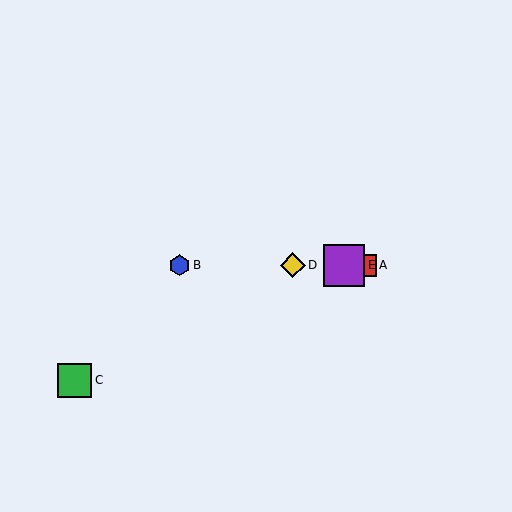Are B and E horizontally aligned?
Yes, both are at y≈265.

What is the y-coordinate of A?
Object A is at y≈265.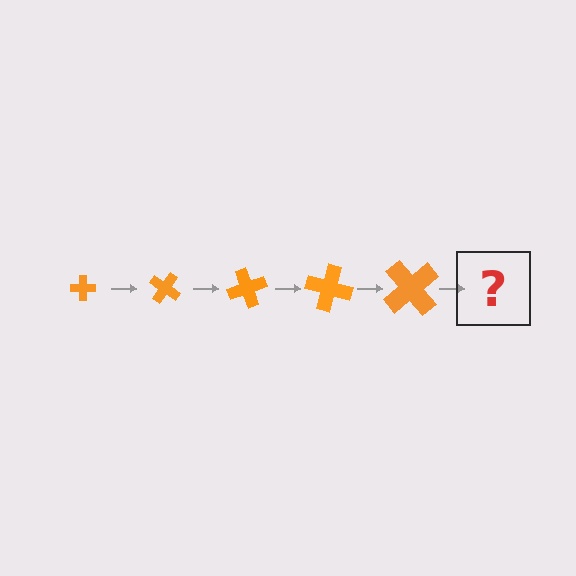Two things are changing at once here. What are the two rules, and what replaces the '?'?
The two rules are that the cross grows larger each step and it rotates 35 degrees each step. The '?' should be a cross, larger than the previous one and rotated 175 degrees from the start.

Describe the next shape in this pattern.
It should be a cross, larger than the previous one and rotated 175 degrees from the start.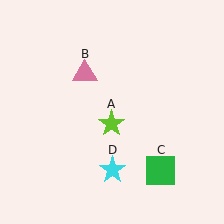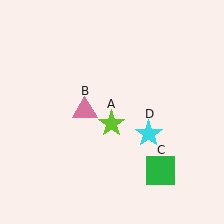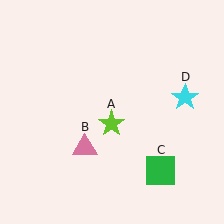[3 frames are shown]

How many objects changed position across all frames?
2 objects changed position: pink triangle (object B), cyan star (object D).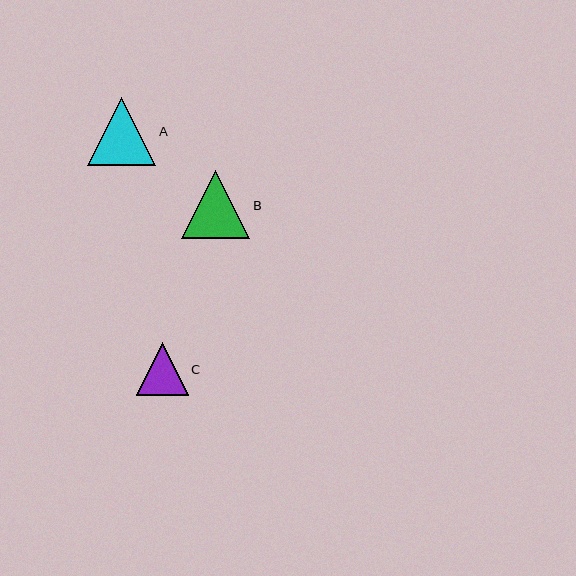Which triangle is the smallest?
Triangle C is the smallest with a size of approximately 52 pixels.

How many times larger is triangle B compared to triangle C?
Triangle B is approximately 1.3 times the size of triangle C.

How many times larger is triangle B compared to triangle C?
Triangle B is approximately 1.3 times the size of triangle C.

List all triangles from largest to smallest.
From largest to smallest: B, A, C.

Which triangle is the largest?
Triangle B is the largest with a size of approximately 68 pixels.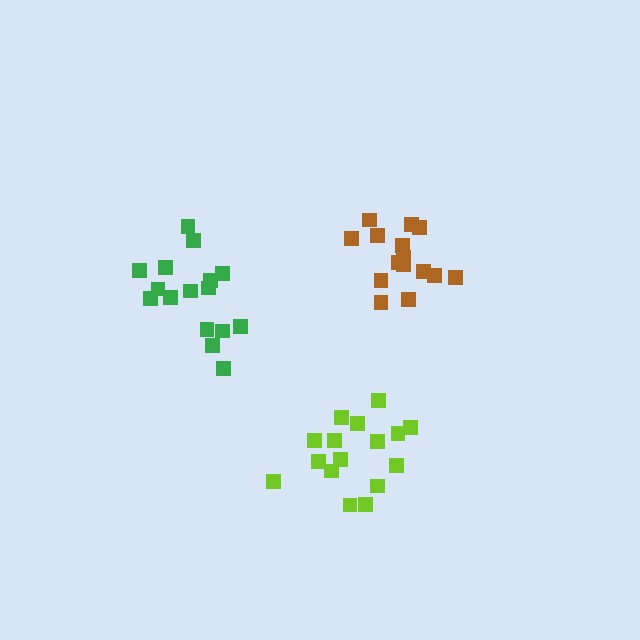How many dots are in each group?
Group 1: 15 dots, Group 2: 16 dots, Group 3: 16 dots (47 total).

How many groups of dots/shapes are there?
There are 3 groups.